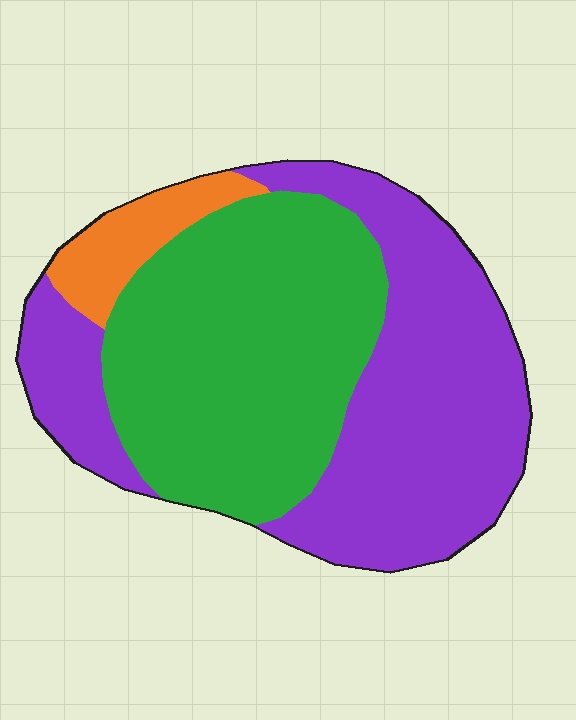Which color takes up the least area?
Orange, at roughly 10%.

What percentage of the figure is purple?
Purple covers 47% of the figure.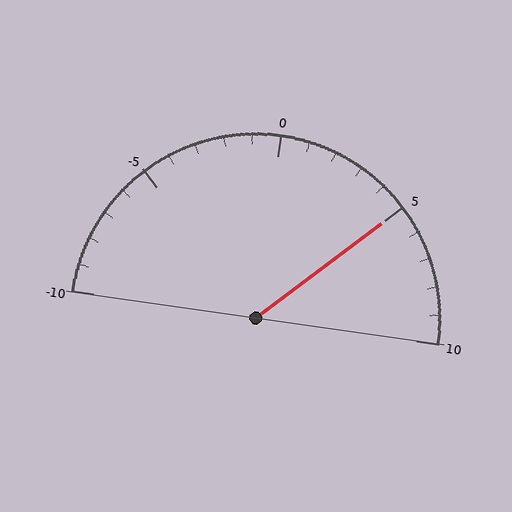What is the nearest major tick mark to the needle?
The nearest major tick mark is 5.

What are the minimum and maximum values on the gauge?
The gauge ranges from -10 to 10.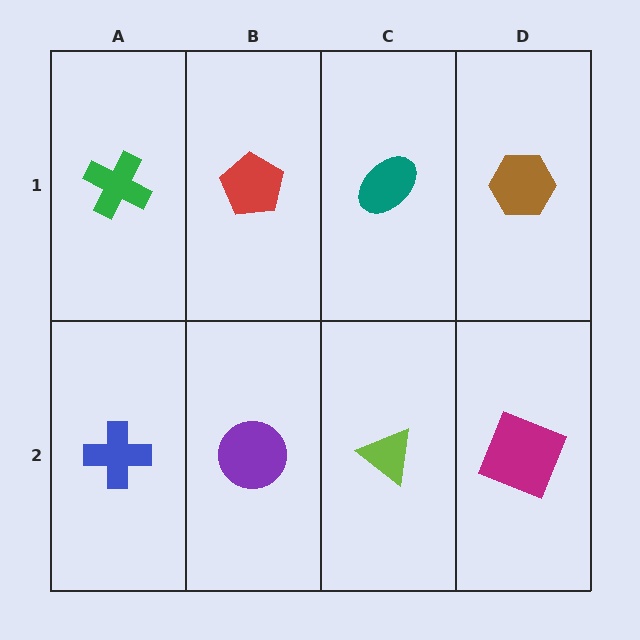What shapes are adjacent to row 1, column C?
A lime triangle (row 2, column C), a red pentagon (row 1, column B), a brown hexagon (row 1, column D).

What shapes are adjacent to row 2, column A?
A green cross (row 1, column A), a purple circle (row 2, column B).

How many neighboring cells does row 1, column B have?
3.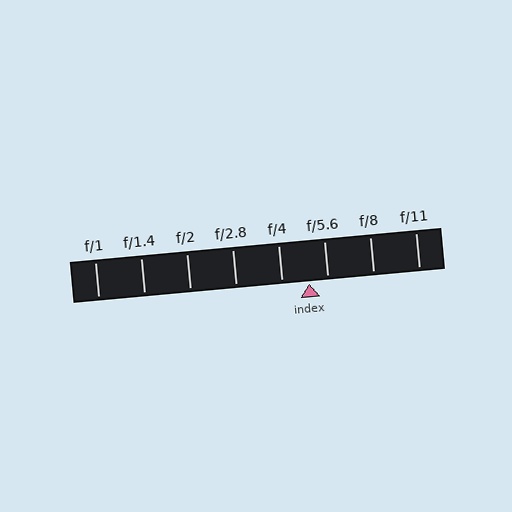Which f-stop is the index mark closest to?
The index mark is closest to f/5.6.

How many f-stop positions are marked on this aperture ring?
There are 8 f-stop positions marked.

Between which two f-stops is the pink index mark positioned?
The index mark is between f/4 and f/5.6.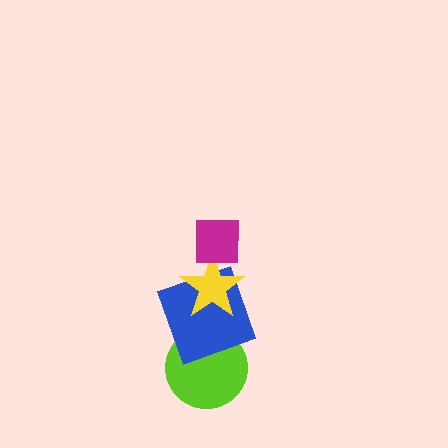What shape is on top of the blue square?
The yellow star is on top of the blue square.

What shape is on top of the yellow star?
The magenta square is on top of the yellow star.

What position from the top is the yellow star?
The yellow star is 2nd from the top.